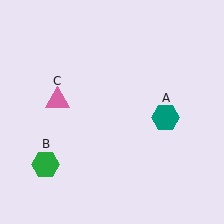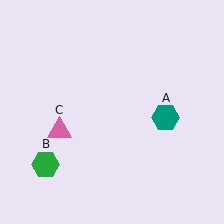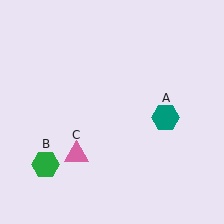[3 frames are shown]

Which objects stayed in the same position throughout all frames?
Teal hexagon (object A) and green hexagon (object B) remained stationary.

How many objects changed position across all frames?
1 object changed position: pink triangle (object C).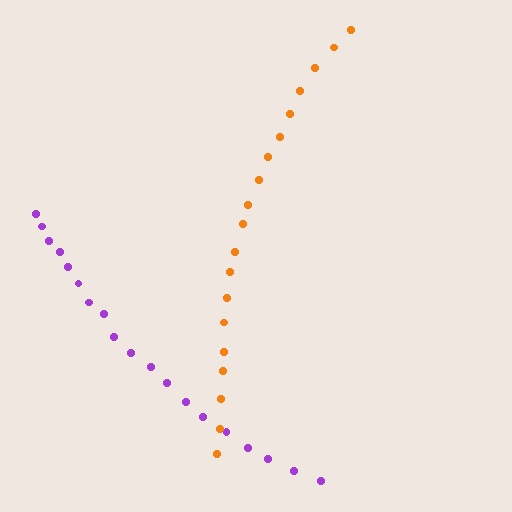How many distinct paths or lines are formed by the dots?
There are 2 distinct paths.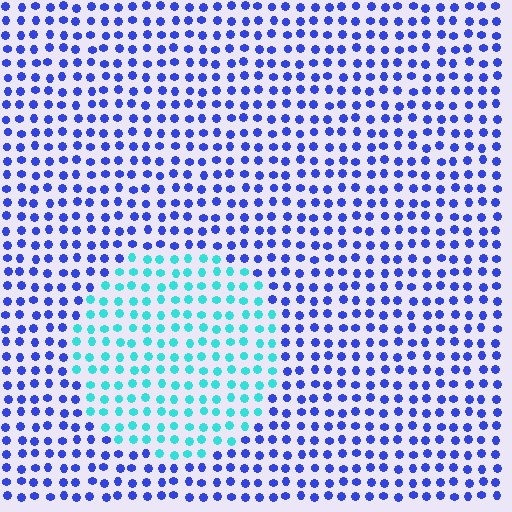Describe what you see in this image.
The image is filled with small blue elements in a uniform arrangement. A circle-shaped region is visible where the elements are tinted to a slightly different hue, forming a subtle color boundary.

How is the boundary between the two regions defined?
The boundary is defined purely by a slight shift in hue (about 56 degrees). Spacing, size, and orientation are identical on both sides.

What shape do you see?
I see a circle.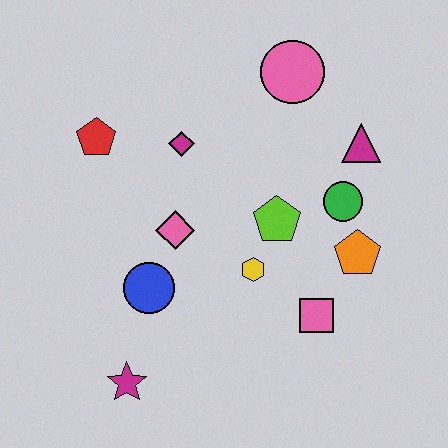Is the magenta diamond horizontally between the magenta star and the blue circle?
No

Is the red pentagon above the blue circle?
Yes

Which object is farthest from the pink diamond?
The magenta triangle is farthest from the pink diamond.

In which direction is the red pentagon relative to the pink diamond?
The red pentagon is above the pink diamond.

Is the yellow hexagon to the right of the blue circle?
Yes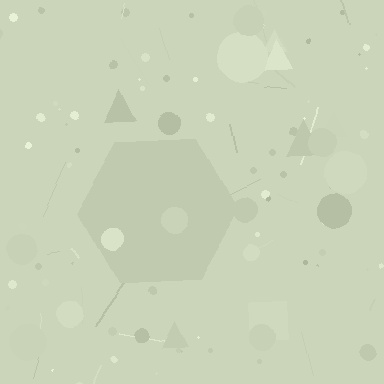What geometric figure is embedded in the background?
A hexagon is embedded in the background.